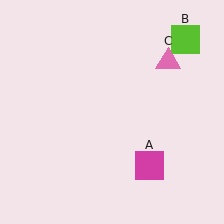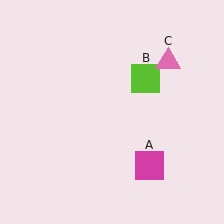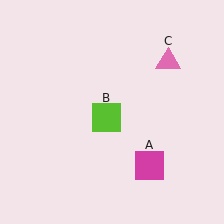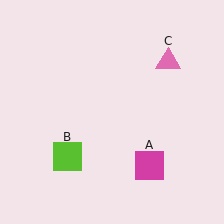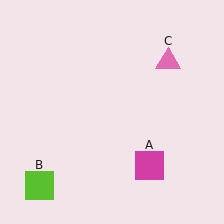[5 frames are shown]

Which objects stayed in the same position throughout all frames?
Magenta square (object A) and pink triangle (object C) remained stationary.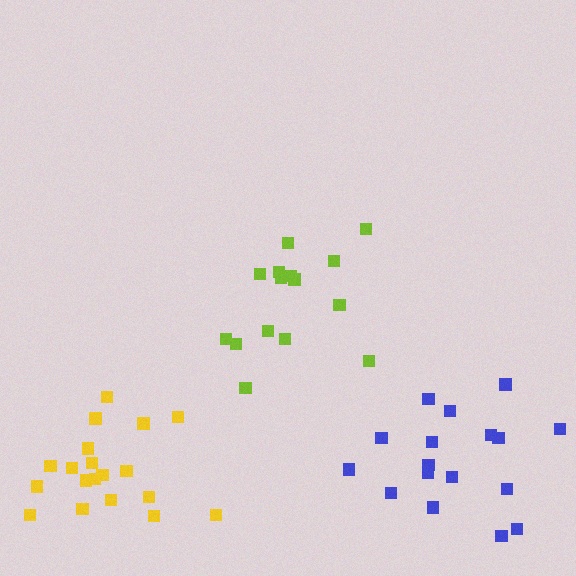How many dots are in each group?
Group 1: 15 dots, Group 2: 19 dots, Group 3: 17 dots (51 total).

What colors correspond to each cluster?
The clusters are colored: lime, yellow, blue.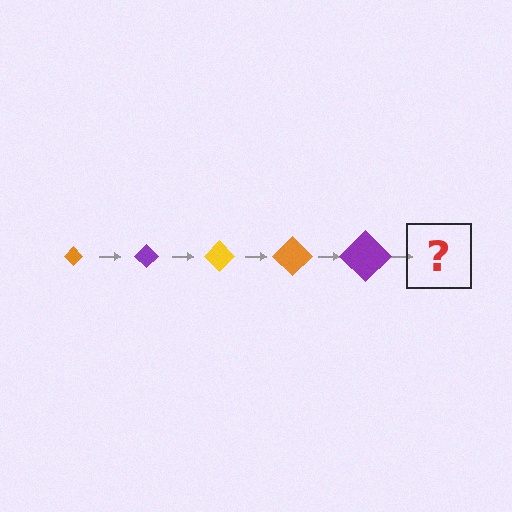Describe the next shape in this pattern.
It should be a yellow diamond, larger than the previous one.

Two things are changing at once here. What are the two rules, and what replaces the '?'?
The two rules are that the diamond grows larger each step and the color cycles through orange, purple, and yellow. The '?' should be a yellow diamond, larger than the previous one.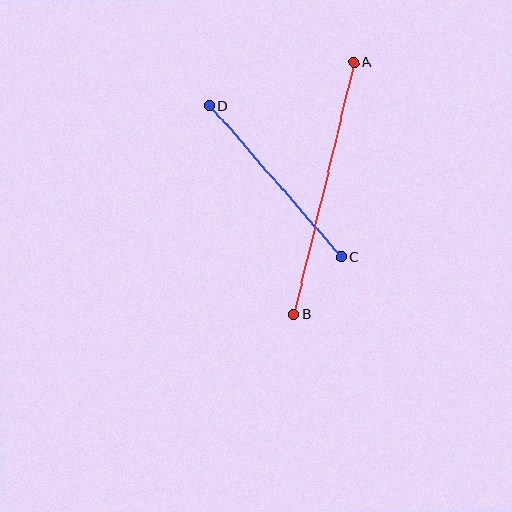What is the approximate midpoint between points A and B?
The midpoint is at approximately (324, 189) pixels.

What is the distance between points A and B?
The distance is approximately 259 pixels.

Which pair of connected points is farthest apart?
Points A and B are farthest apart.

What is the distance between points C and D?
The distance is approximately 201 pixels.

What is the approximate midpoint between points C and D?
The midpoint is at approximately (275, 181) pixels.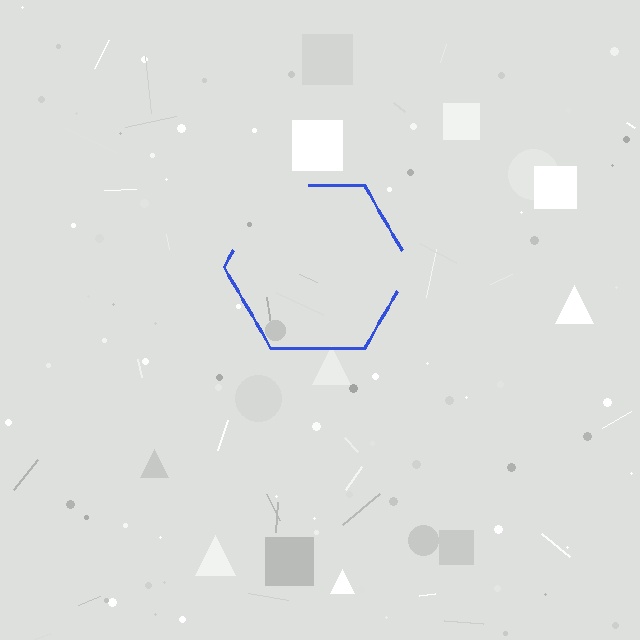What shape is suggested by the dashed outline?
The dashed outline suggests a hexagon.